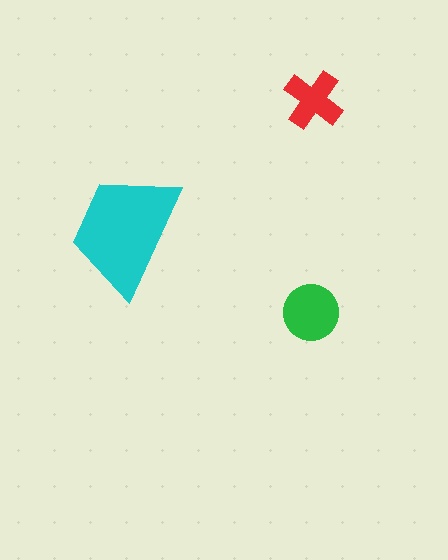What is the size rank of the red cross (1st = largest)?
3rd.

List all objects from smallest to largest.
The red cross, the green circle, the cyan trapezoid.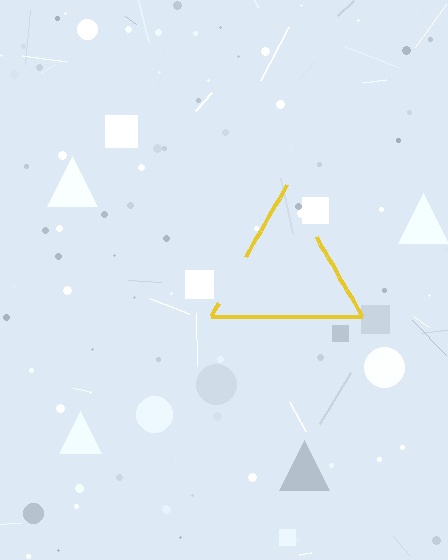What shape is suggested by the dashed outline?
The dashed outline suggests a triangle.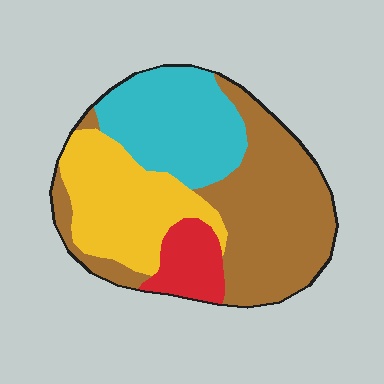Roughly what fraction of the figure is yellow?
Yellow covers 25% of the figure.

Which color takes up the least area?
Red, at roughly 10%.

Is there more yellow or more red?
Yellow.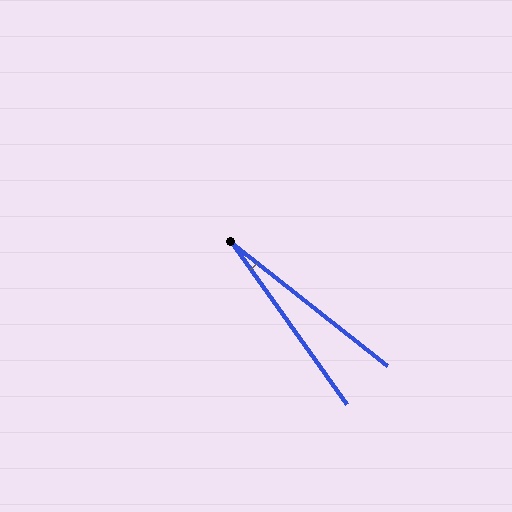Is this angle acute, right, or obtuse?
It is acute.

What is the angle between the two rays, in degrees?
Approximately 16 degrees.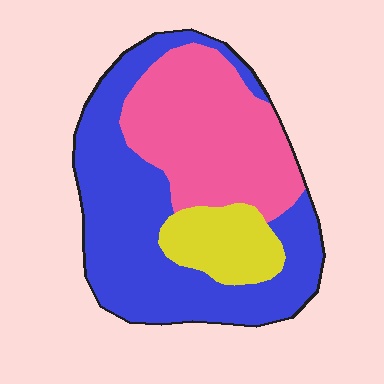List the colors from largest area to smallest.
From largest to smallest: blue, pink, yellow.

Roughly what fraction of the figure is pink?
Pink covers about 35% of the figure.